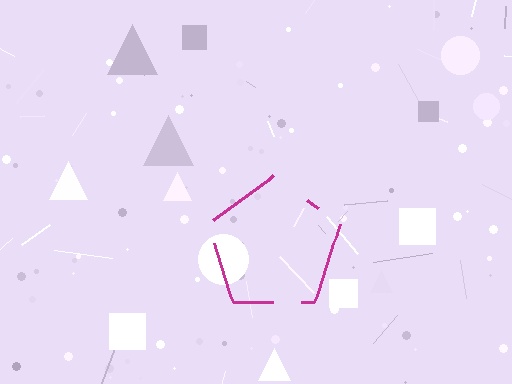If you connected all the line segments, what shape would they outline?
They would outline a pentagon.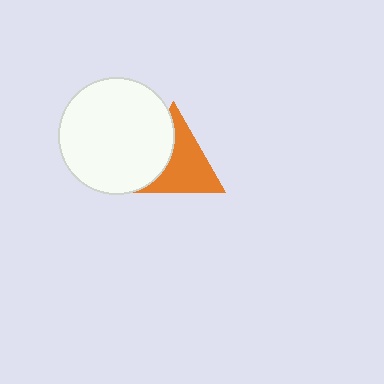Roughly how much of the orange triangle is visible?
About half of it is visible (roughly 62%).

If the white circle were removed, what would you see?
You would see the complete orange triangle.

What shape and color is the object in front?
The object in front is a white circle.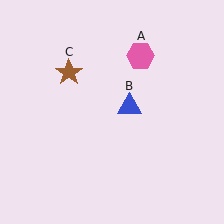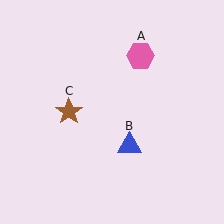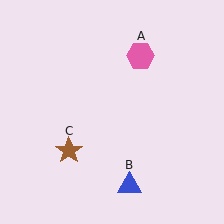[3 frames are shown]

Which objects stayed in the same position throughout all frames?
Pink hexagon (object A) remained stationary.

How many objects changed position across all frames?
2 objects changed position: blue triangle (object B), brown star (object C).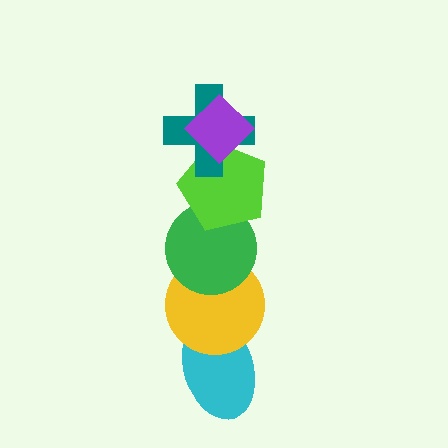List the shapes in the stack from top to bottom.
From top to bottom: the purple diamond, the teal cross, the lime pentagon, the green circle, the yellow circle, the cyan ellipse.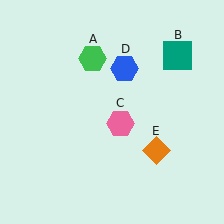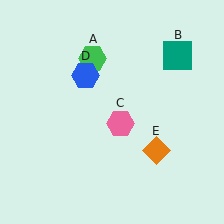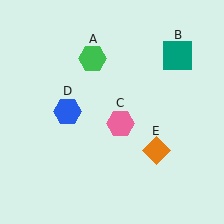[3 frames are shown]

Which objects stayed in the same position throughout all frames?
Green hexagon (object A) and teal square (object B) and pink hexagon (object C) and orange diamond (object E) remained stationary.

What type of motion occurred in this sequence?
The blue hexagon (object D) rotated counterclockwise around the center of the scene.